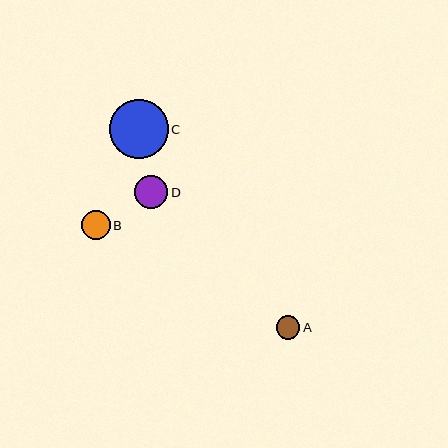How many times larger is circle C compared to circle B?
Circle C is approximately 2.0 times the size of circle B.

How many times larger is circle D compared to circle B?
Circle D is approximately 1.1 times the size of circle B.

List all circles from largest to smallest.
From largest to smallest: C, D, B, A.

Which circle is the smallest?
Circle A is the smallest with a size of approximately 23 pixels.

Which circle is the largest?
Circle C is the largest with a size of approximately 59 pixels.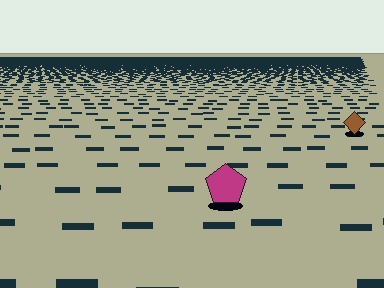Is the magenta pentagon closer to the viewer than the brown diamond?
Yes. The magenta pentagon is closer — you can tell from the texture gradient: the ground texture is coarser near it.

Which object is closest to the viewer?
The magenta pentagon is closest. The texture marks near it are larger and more spread out.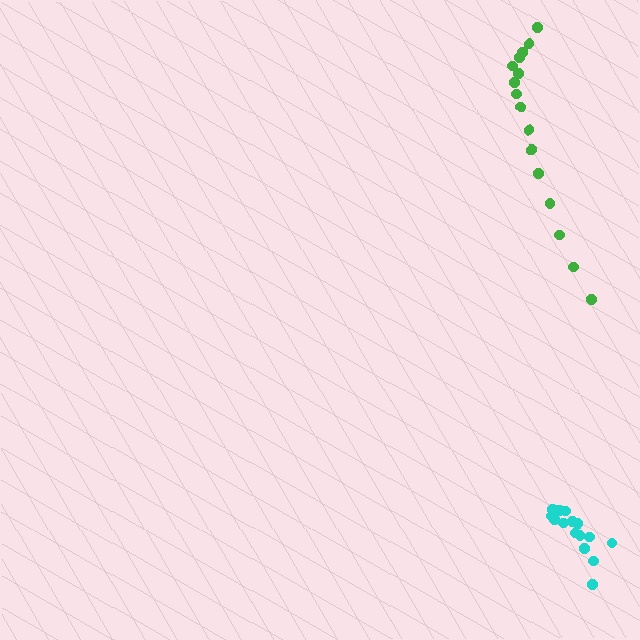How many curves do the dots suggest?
There are 2 distinct paths.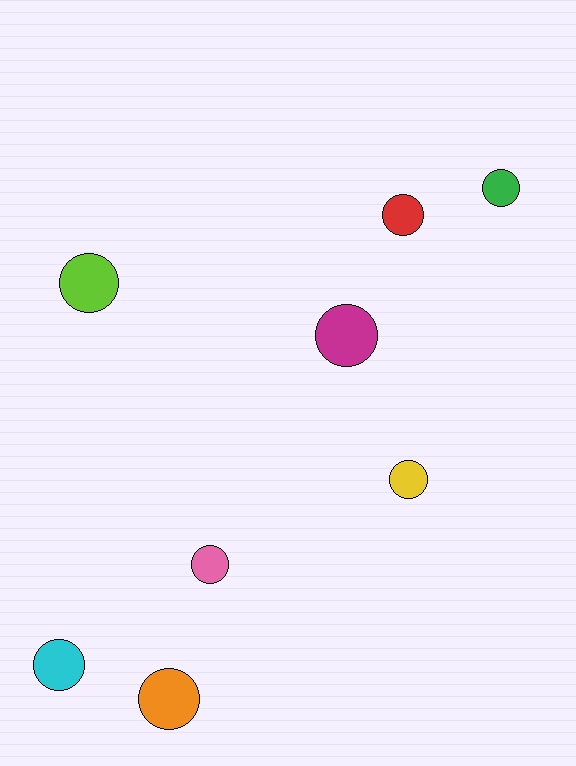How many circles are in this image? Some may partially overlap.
There are 8 circles.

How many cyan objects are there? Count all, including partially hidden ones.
There is 1 cyan object.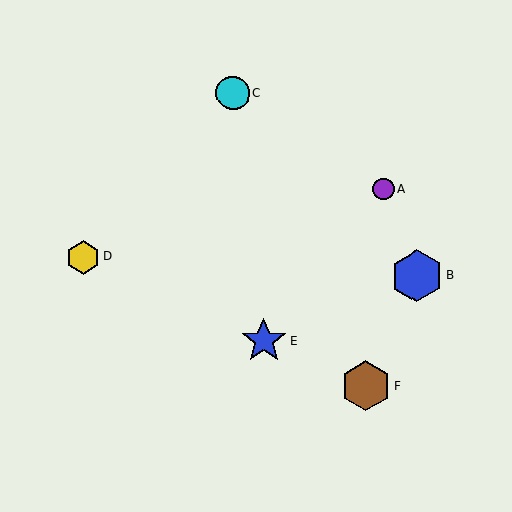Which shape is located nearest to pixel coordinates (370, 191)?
The purple circle (labeled A) at (384, 189) is nearest to that location.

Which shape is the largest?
The blue hexagon (labeled B) is the largest.